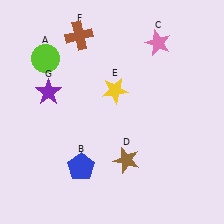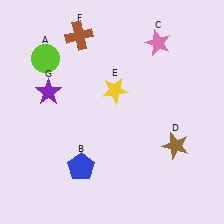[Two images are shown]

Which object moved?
The brown star (D) moved right.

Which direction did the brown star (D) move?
The brown star (D) moved right.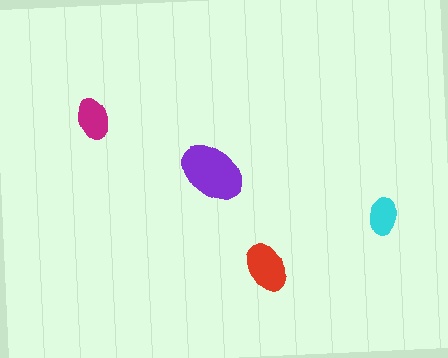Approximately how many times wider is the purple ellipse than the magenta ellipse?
About 1.5 times wider.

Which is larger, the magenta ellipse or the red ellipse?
The red one.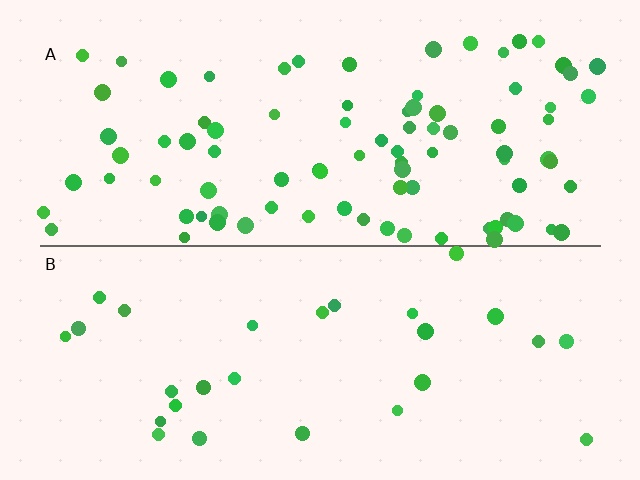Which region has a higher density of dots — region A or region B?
A (the top).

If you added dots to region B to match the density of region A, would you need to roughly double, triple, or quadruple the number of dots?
Approximately triple.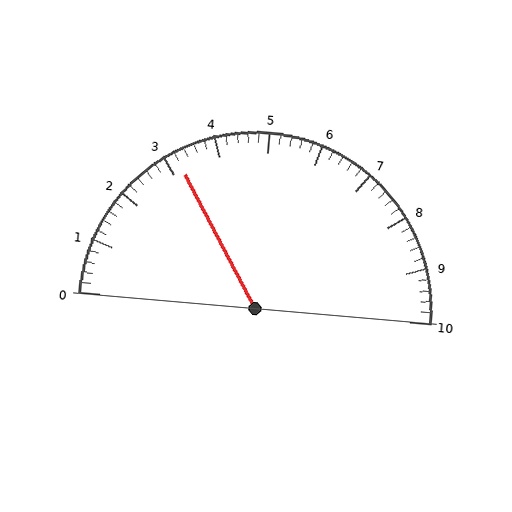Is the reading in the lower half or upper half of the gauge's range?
The reading is in the lower half of the range (0 to 10).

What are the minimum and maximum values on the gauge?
The gauge ranges from 0 to 10.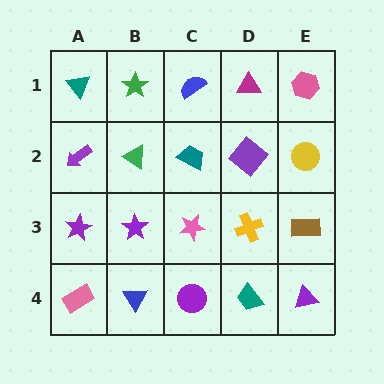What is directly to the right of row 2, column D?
A yellow circle.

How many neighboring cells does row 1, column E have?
2.